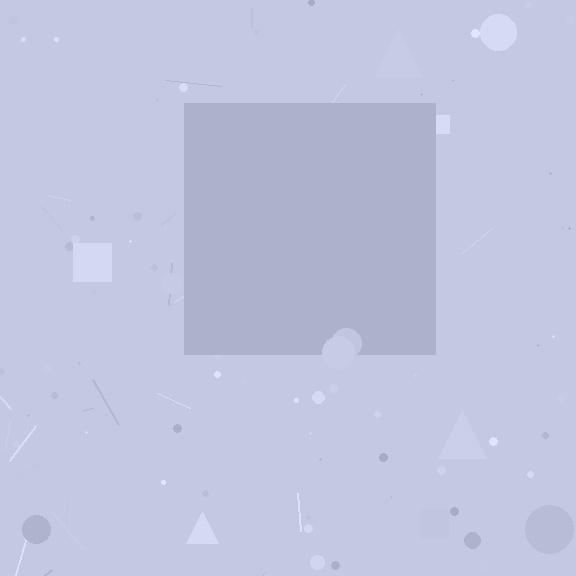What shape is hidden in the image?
A square is hidden in the image.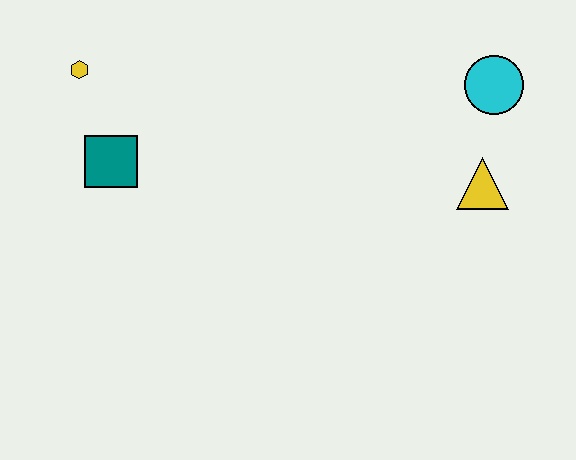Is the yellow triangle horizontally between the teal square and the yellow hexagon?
No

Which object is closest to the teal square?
The yellow hexagon is closest to the teal square.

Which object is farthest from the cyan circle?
The yellow hexagon is farthest from the cyan circle.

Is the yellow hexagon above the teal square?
Yes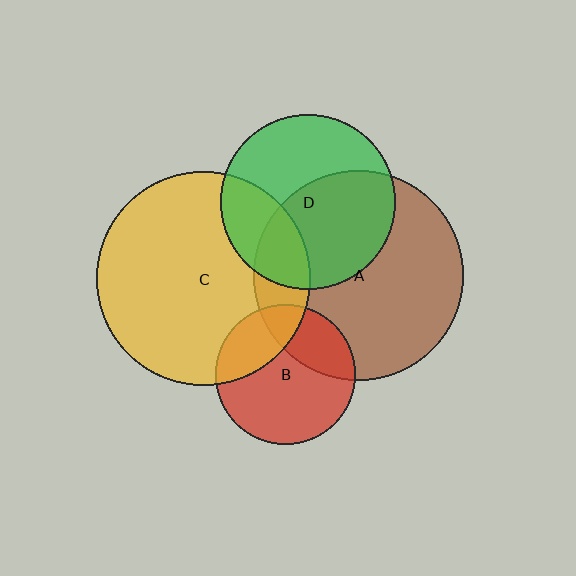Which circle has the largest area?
Circle C (yellow).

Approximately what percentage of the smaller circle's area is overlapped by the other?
Approximately 25%.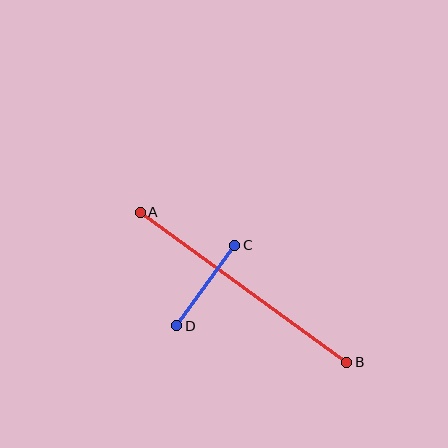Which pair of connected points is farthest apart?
Points A and B are farthest apart.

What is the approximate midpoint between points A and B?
The midpoint is at approximately (243, 287) pixels.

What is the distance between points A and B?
The distance is approximately 255 pixels.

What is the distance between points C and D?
The distance is approximately 99 pixels.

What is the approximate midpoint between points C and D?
The midpoint is at approximately (206, 286) pixels.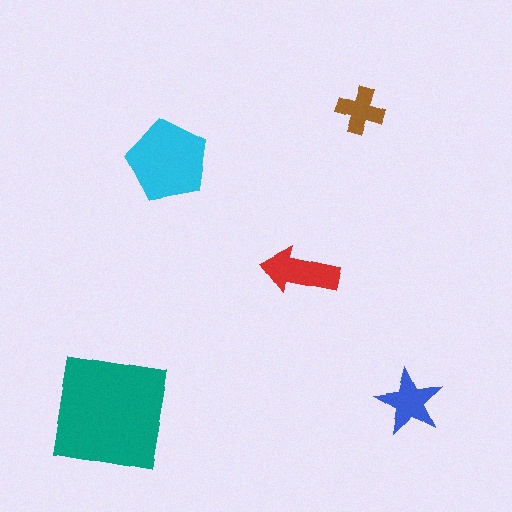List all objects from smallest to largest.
The brown cross, the blue star, the red arrow, the cyan pentagon, the teal square.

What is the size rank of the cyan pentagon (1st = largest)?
2nd.